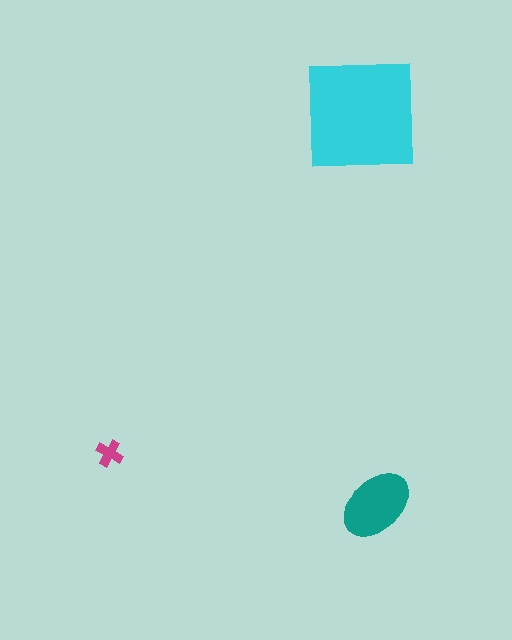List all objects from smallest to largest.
The magenta cross, the teal ellipse, the cyan square.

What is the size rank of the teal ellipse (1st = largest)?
2nd.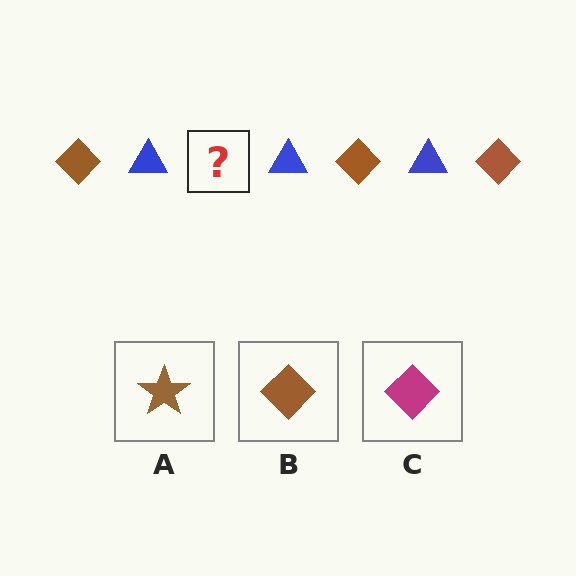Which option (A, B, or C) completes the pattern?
B.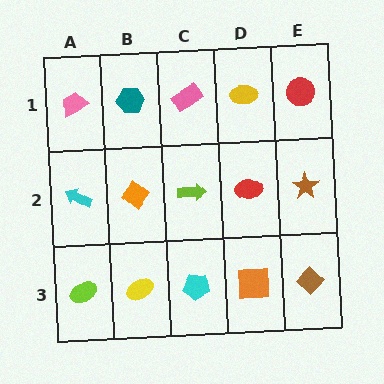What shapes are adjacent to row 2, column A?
A pink trapezoid (row 1, column A), a lime ellipse (row 3, column A), an orange diamond (row 2, column B).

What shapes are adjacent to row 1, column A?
A cyan arrow (row 2, column A), a teal hexagon (row 1, column B).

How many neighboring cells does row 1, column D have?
3.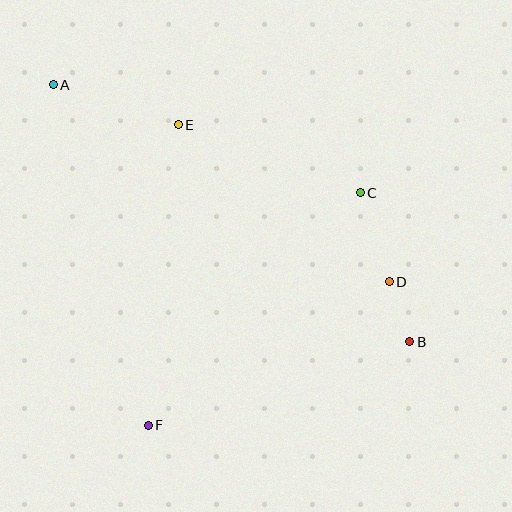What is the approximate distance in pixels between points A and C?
The distance between A and C is approximately 326 pixels.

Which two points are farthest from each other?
Points A and B are farthest from each other.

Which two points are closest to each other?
Points B and D are closest to each other.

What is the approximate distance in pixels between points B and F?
The distance between B and F is approximately 275 pixels.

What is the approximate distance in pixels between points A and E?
The distance between A and E is approximately 131 pixels.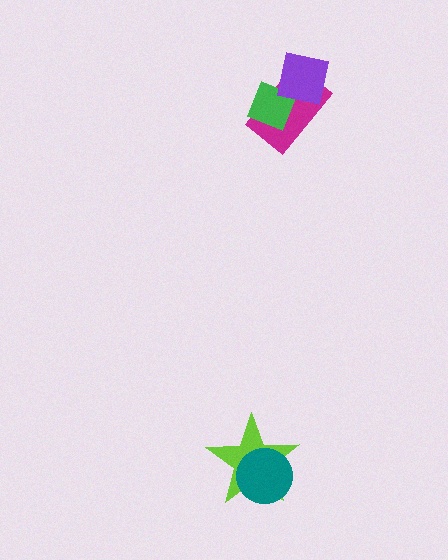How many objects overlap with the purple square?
2 objects overlap with the purple square.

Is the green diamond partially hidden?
Yes, it is partially covered by another shape.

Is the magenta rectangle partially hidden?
Yes, it is partially covered by another shape.